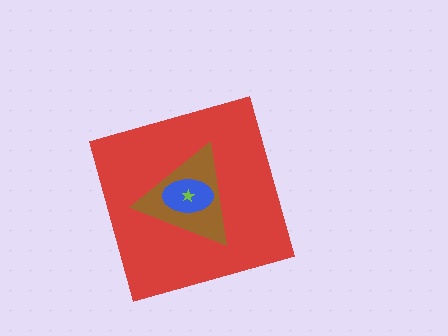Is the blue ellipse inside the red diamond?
Yes.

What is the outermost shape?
The red diamond.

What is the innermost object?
The lime star.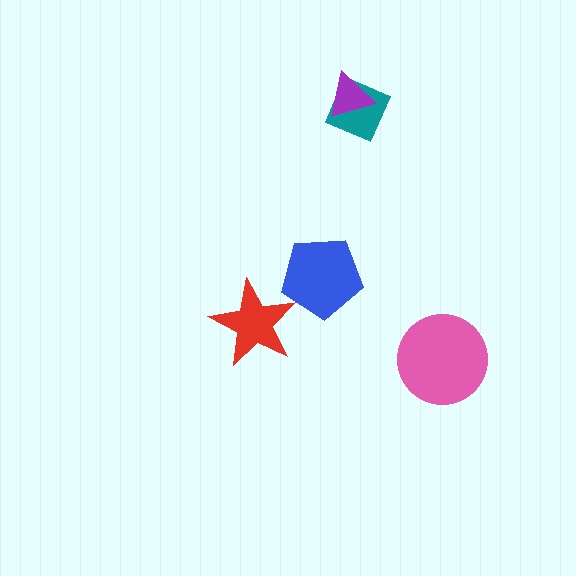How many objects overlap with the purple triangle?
1 object overlaps with the purple triangle.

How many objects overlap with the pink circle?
0 objects overlap with the pink circle.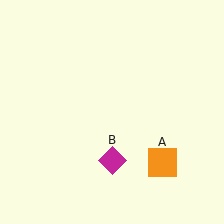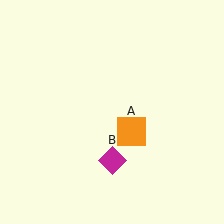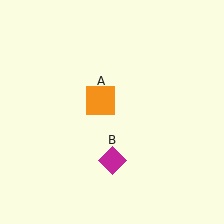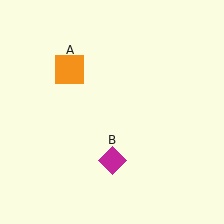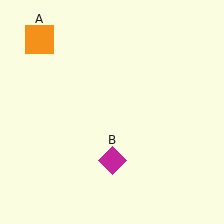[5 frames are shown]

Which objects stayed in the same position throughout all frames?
Magenta diamond (object B) remained stationary.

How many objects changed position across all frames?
1 object changed position: orange square (object A).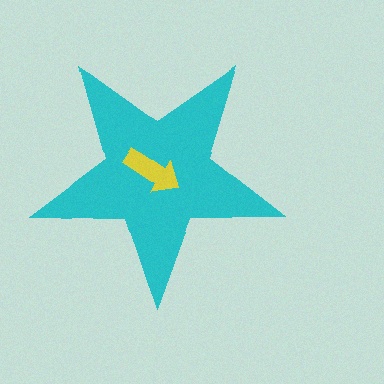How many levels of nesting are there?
2.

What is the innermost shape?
The yellow arrow.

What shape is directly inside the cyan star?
The yellow arrow.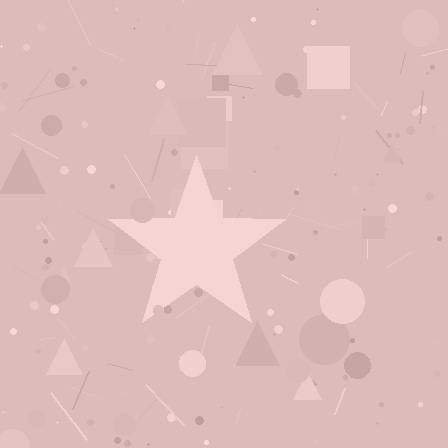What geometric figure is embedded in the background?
A star is embedded in the background.